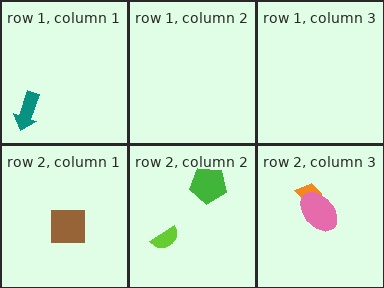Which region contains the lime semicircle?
The row 2, column 2 region.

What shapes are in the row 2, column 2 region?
The green pentagon, the lime semicircle.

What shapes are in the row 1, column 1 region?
The teal arrow.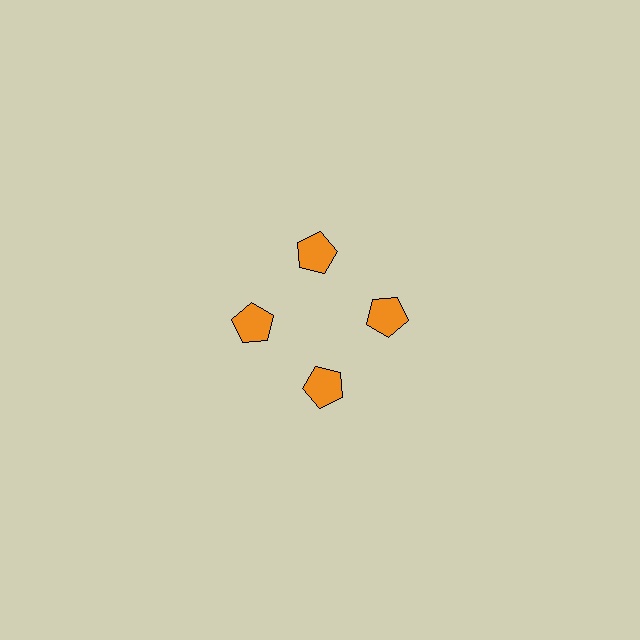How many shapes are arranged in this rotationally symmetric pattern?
There are 4 shapes, arranged in 4 groups of 1.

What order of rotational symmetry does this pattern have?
This pattern has 4-fold rotational symmetry.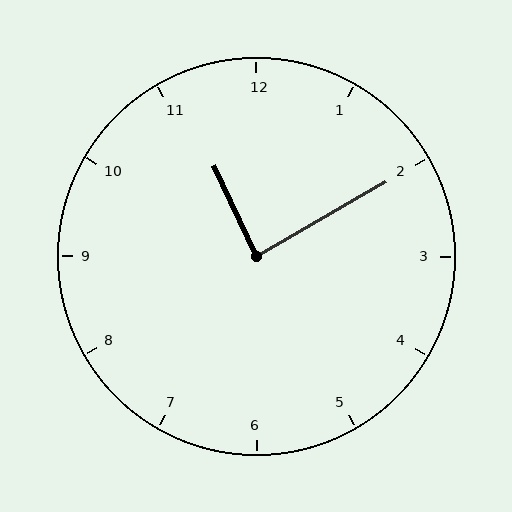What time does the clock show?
11:10.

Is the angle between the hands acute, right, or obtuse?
It is right.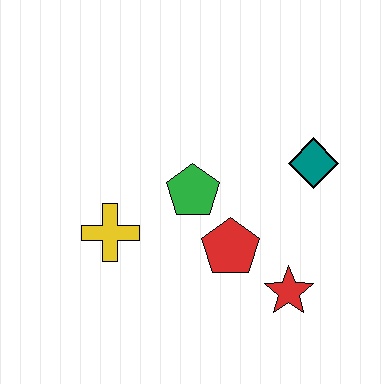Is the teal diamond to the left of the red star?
No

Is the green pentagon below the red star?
No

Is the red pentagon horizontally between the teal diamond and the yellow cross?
Yes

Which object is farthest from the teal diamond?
The yellow cross is farthest from the teal diamond.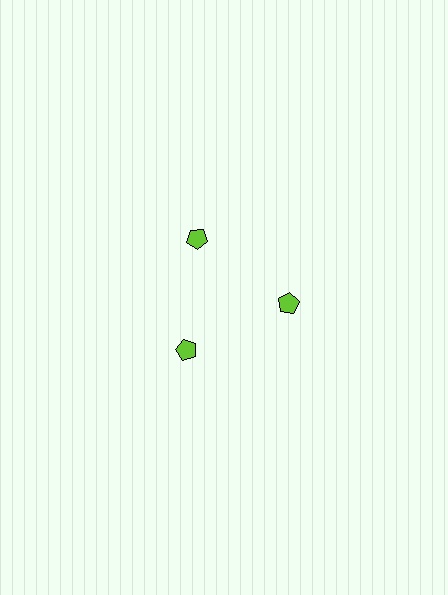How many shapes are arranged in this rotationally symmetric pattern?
There are 3 shapes, arranged in 3 groups of 1.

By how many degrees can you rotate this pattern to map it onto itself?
The pattern maps onto itself every 120 degrees of rotation.